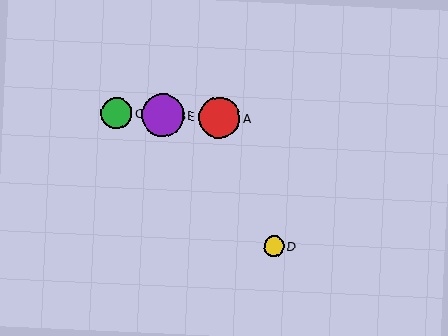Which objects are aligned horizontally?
Objects A, B, C, E are aligned horizontally.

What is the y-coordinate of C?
Object C is at y≈113.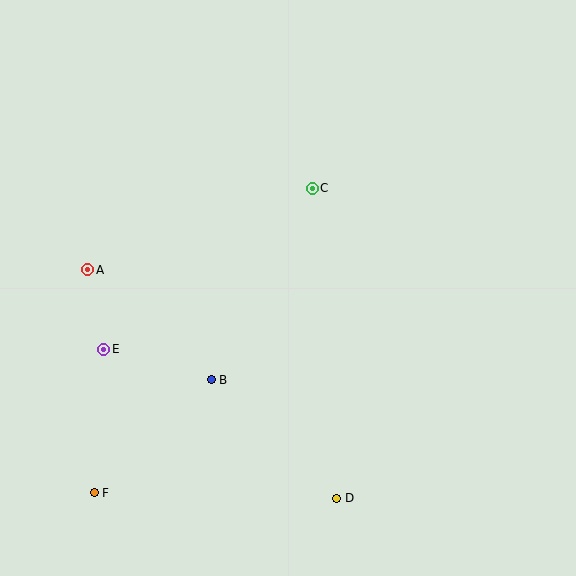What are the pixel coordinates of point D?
Point D is at (337, 498).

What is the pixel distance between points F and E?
The distance between F and E is 144 pixels.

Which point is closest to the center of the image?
Point C at (312, 188) is closest to the center.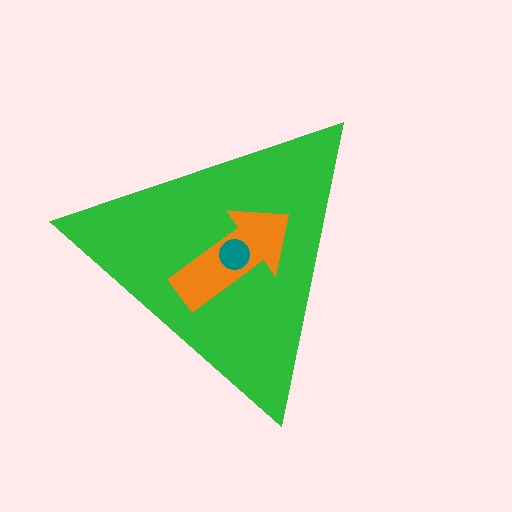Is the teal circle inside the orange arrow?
Yes.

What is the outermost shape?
The green triangle.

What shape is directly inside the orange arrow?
The teal circle.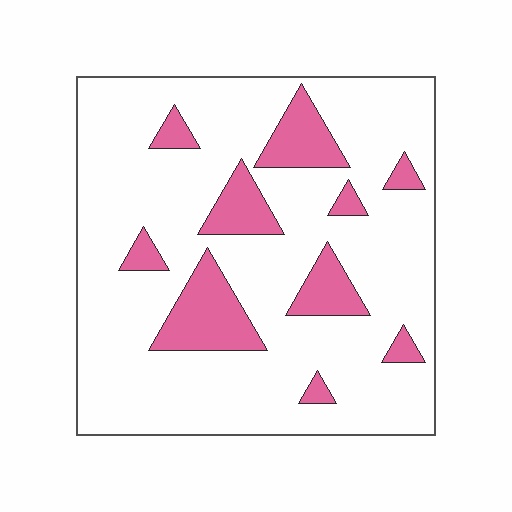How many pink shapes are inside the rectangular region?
10.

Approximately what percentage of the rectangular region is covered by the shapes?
Approximately 20%.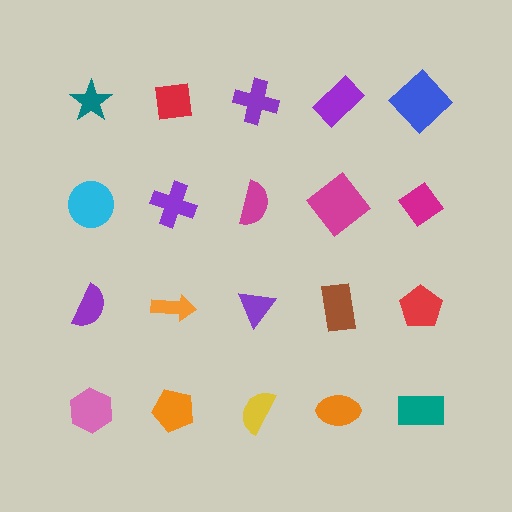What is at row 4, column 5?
A teal rectangle.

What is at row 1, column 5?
A blue diamond.